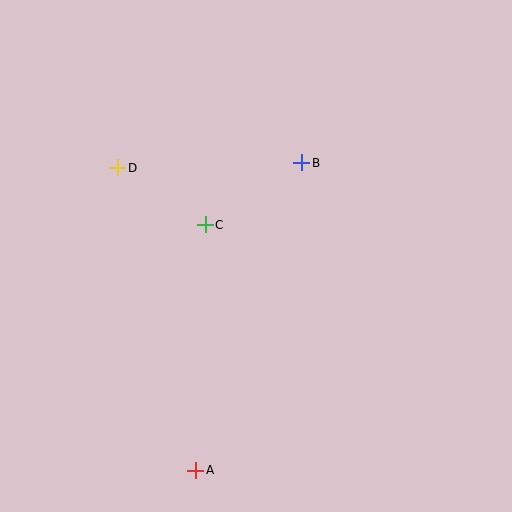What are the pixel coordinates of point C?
Point C is at (205, 225).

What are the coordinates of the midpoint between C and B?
The midpoint between C and B is at (253, 194).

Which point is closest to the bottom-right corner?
Point A is closest to the bottom-right corner.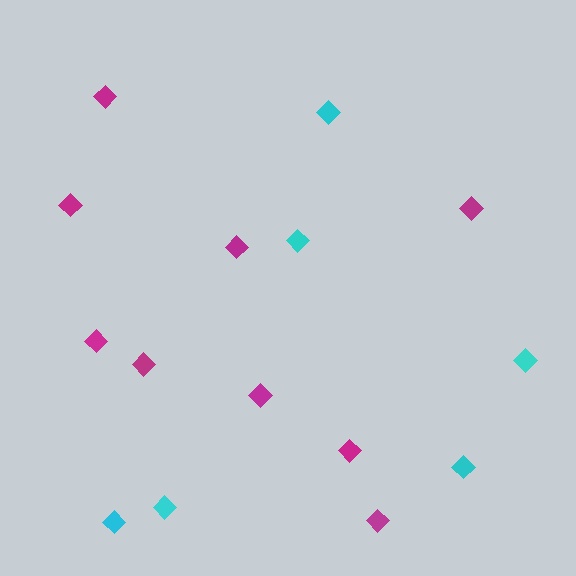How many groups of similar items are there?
There are 2 groups: one group of cyan diamonds (6) and one group of magenta diamonds (9).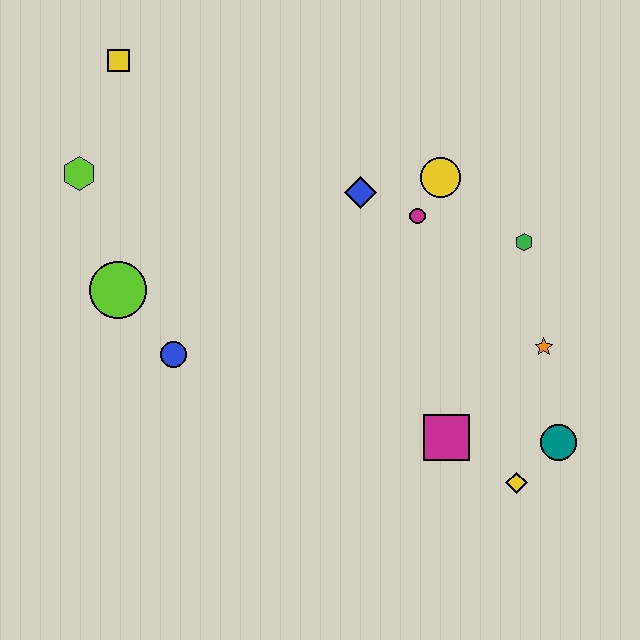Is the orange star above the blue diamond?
No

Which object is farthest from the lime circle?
The teal circle is farthest from the lime circle.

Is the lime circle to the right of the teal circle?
No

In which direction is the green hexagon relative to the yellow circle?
The green hexagon is to the right of the yellow circle.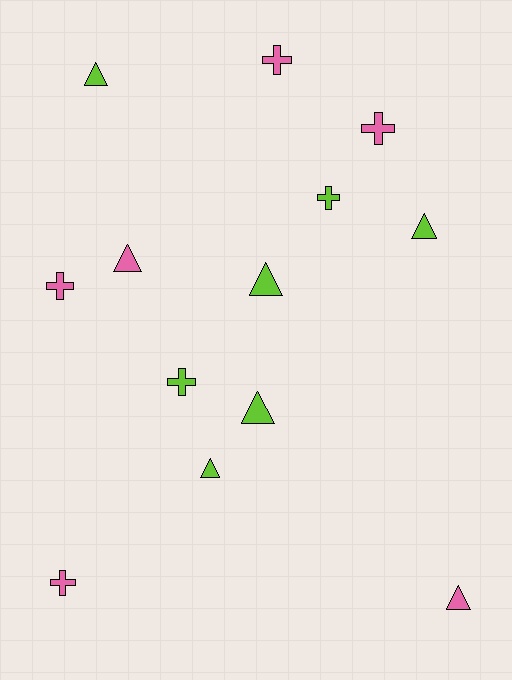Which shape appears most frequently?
Triangle, with 7 objects.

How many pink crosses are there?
There are 4 pink crosses.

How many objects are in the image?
There are 13 objects.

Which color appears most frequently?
Lime, with 7 objects.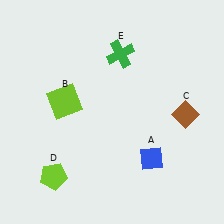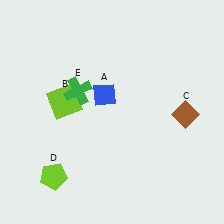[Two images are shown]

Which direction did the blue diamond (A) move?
The blue diamond (A) moved up.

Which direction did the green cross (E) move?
The green cross (E) moved left.